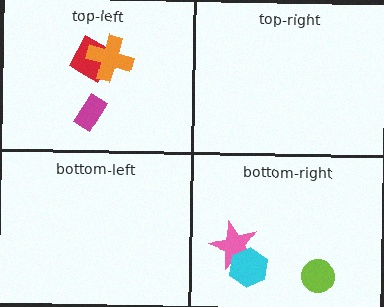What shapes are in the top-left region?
The magenta rectangle, the red diamond, the orange cross.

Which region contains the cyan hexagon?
The bottom-right region.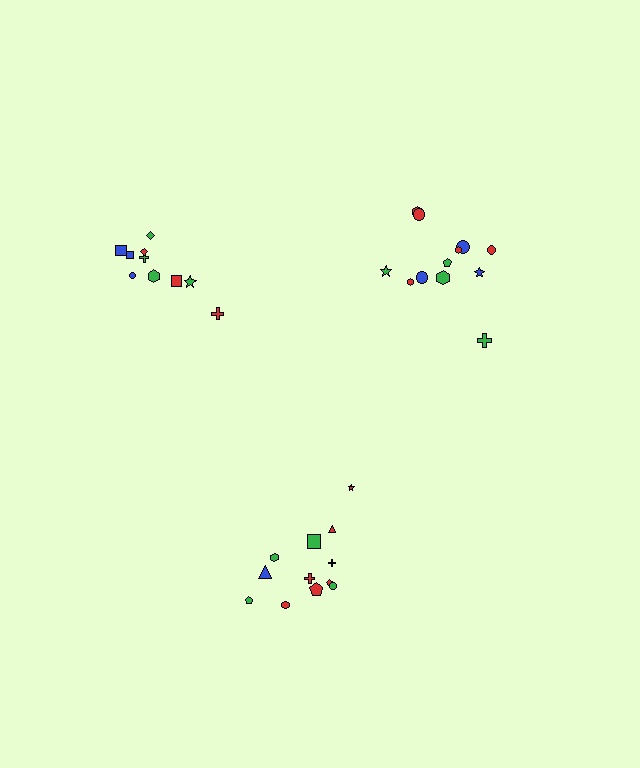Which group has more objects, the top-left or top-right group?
The top-right group.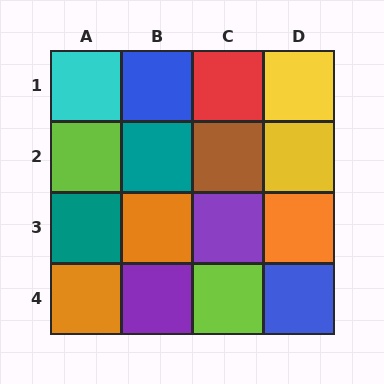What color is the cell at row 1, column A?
Cyan.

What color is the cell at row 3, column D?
Orange.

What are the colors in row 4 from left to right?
Orange, purple, lime, blue.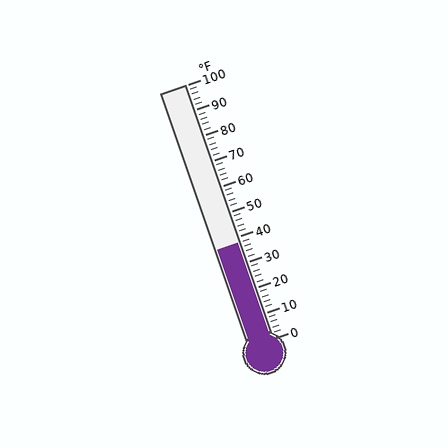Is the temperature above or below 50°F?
The temperature is below 50°F.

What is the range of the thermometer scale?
The thermometer scale ranges from 0°F to 100°F.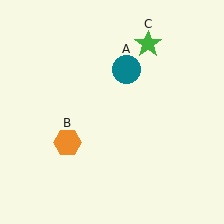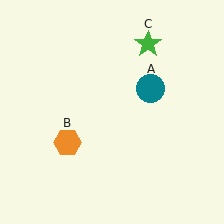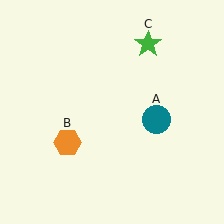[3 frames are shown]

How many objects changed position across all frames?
1 object changed position: teal circle (object A).